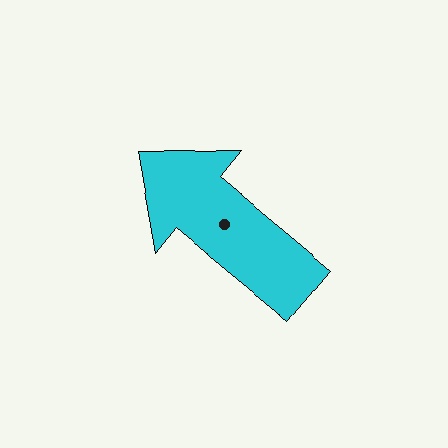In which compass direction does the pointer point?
Northwest.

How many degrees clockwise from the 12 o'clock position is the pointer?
Approximately 309 degrees.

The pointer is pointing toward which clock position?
Roughly 10 o'clock.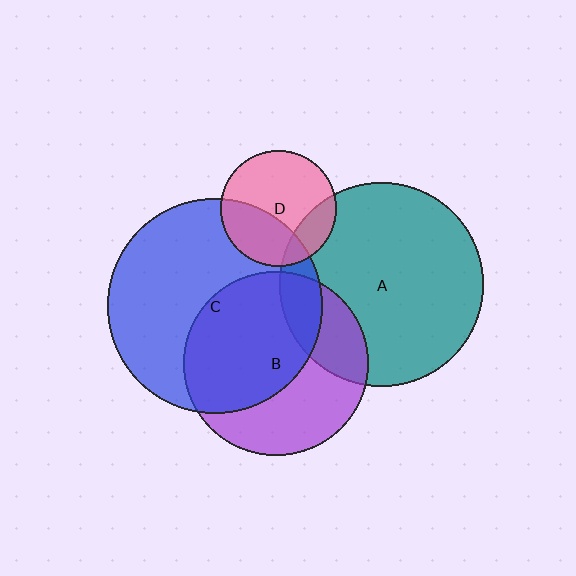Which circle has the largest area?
Circle C (blue).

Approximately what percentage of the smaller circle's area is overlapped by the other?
Approximately 25%.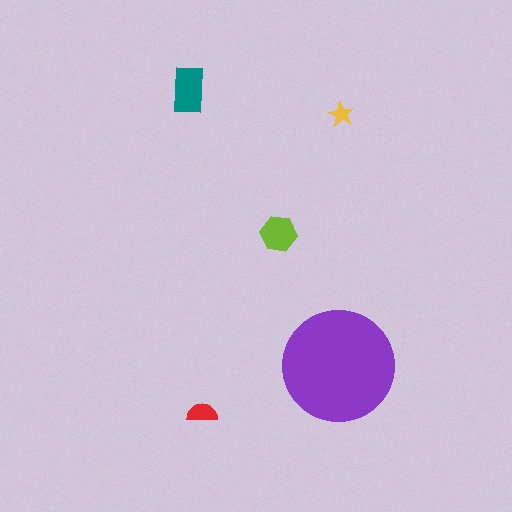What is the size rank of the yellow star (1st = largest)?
5th.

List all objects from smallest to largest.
The yellow star, the red semicircle, the lime hexagon, the teal rectangle, the purple circle.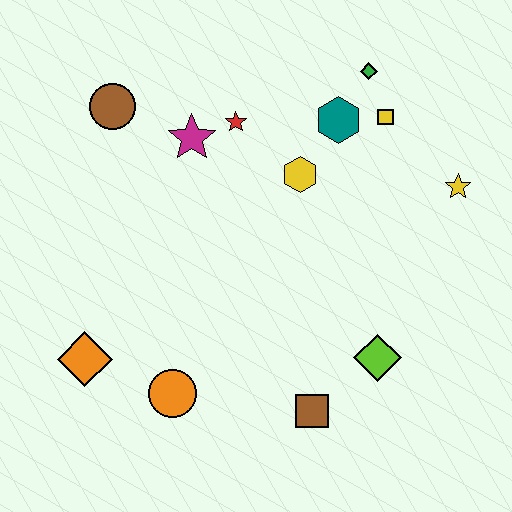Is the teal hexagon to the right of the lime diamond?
No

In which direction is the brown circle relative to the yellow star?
The brown circle is to the left of the yellow star.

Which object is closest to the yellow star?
The yellow square is closest to the yellow star.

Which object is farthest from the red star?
The brown square is farthest from the red star.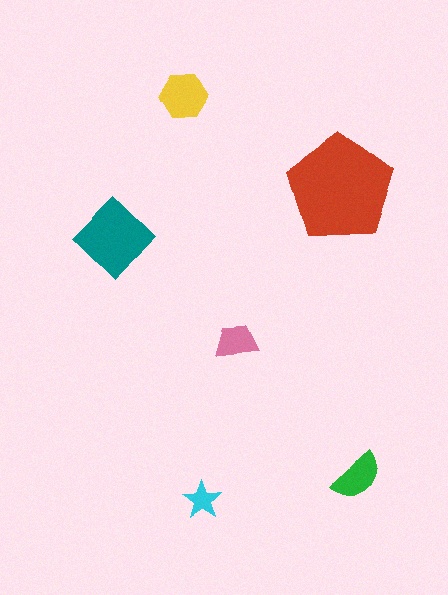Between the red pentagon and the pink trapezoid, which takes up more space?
The red pentagon.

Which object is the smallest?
The cyan star.